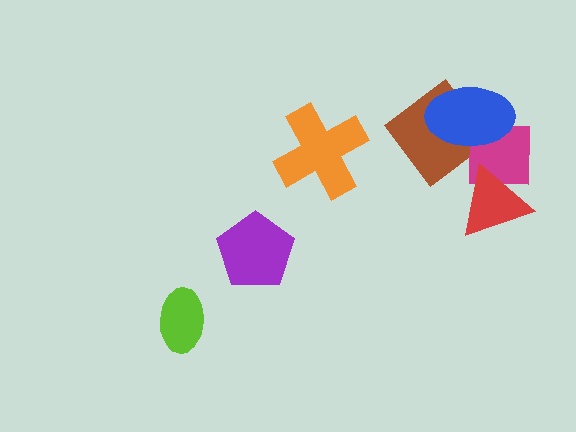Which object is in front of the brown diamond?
The blue ellipse is in front of the brown diamond.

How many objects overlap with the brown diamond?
1 object overlaps with the brown diamond.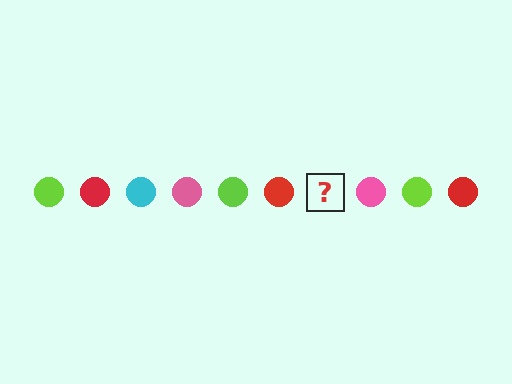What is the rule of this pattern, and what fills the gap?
The rule is that the pattern cycles through lime, red, cyan, pink circles. The gap should be filled with a cyan circle.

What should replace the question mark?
The question mark should be replaced with a cyan circle.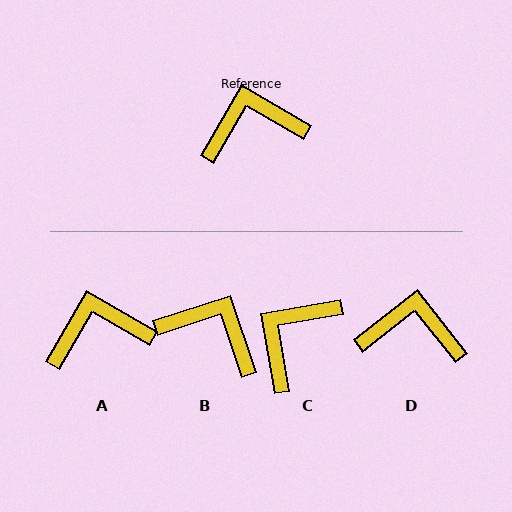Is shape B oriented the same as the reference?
No, it is off by about 42 degrees.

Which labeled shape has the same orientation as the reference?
A.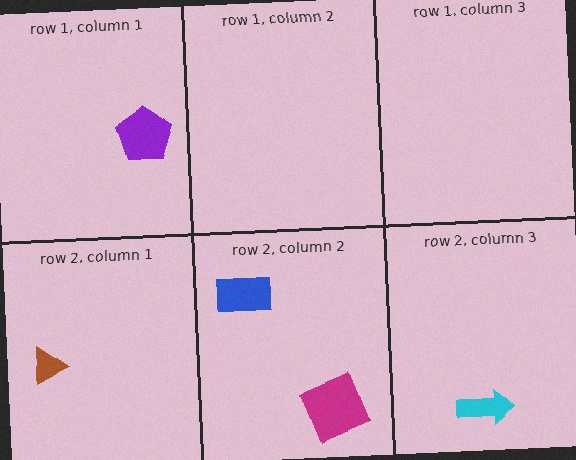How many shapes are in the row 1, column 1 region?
1.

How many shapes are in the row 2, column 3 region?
1.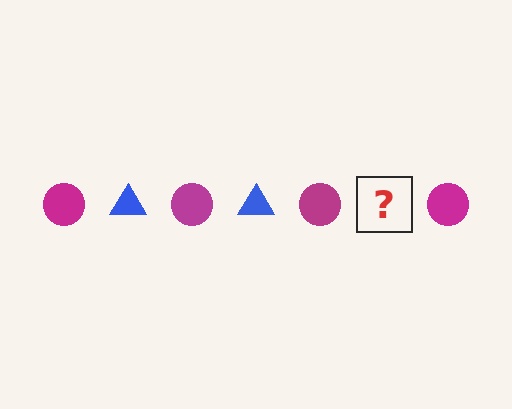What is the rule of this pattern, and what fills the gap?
The rule is that the pattern alternates between magenta circle and blue triangle. The gap should be filled with a blue triangle.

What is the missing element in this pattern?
The missing element is a blue triangle.